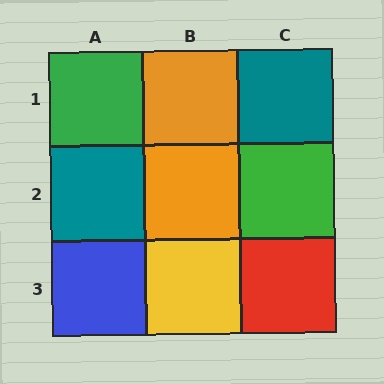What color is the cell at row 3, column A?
Blue.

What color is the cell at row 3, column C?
Red.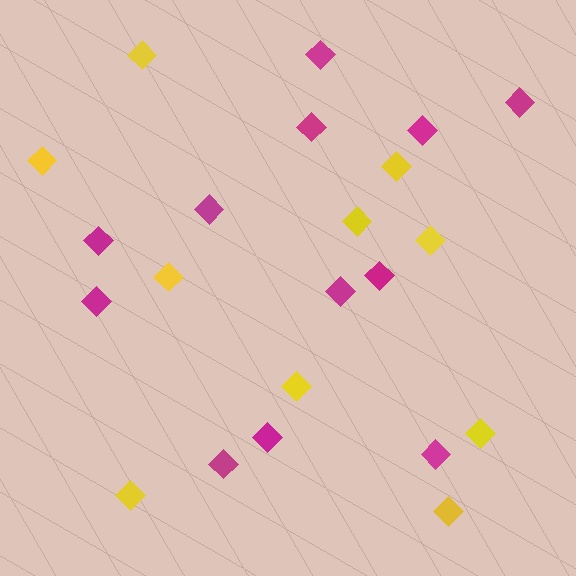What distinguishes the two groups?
There are 2 groups: one group of magenta diamonds (12) and one group of yellow diamonds (10).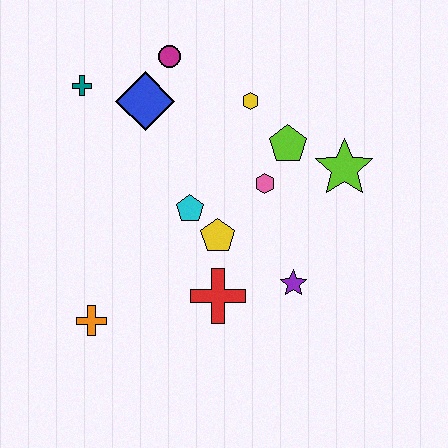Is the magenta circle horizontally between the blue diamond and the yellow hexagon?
Yes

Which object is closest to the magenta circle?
The blue diamond is closest to the magenta circle.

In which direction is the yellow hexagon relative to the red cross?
The yellow hexagon is above the red cross.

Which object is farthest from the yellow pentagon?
The teal cross is farthest from the yellow pentagon.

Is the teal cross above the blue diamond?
Yes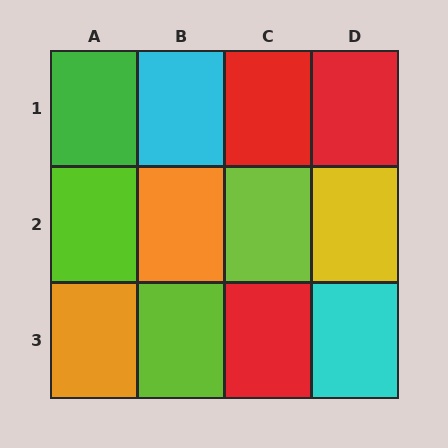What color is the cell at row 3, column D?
Cyan.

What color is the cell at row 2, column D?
Yellow.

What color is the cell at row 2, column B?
Orange.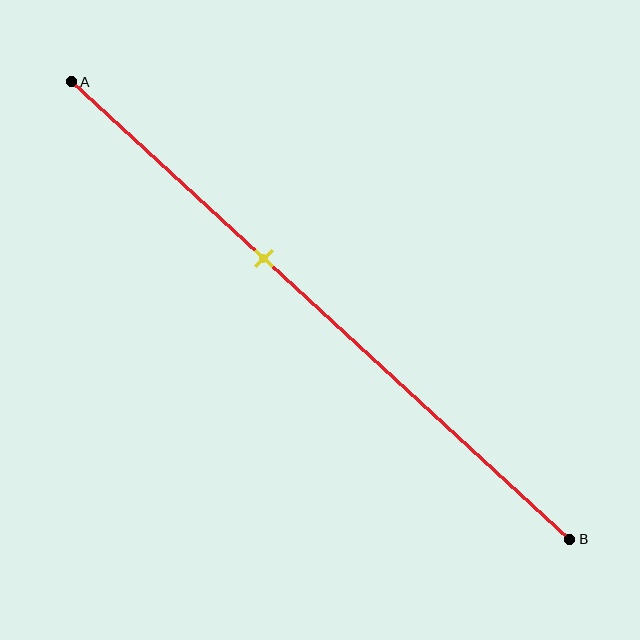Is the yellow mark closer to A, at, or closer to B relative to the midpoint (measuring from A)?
The yellow mark is closer to point A than the midpoint of segment AB.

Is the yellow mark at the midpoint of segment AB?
No, the mark is at about 40% from A, not at the 50% midpoint.